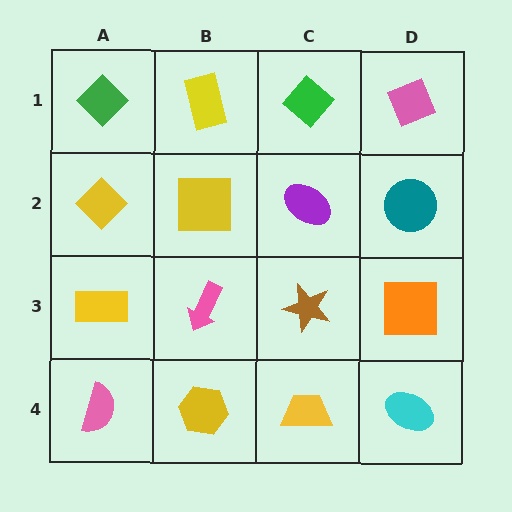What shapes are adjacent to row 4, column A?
A yellow rectangle (row 3, column A), a yellow hexagon (row 4, column B).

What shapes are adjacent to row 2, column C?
A green diamond (row 1, column C), a brown star (row 3, column C), a yellow square (row 2, column B), a teal circle (row 2, column D).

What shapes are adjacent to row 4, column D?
An orange square (row 3, column D), a yellow trapezoid (row 4, column C).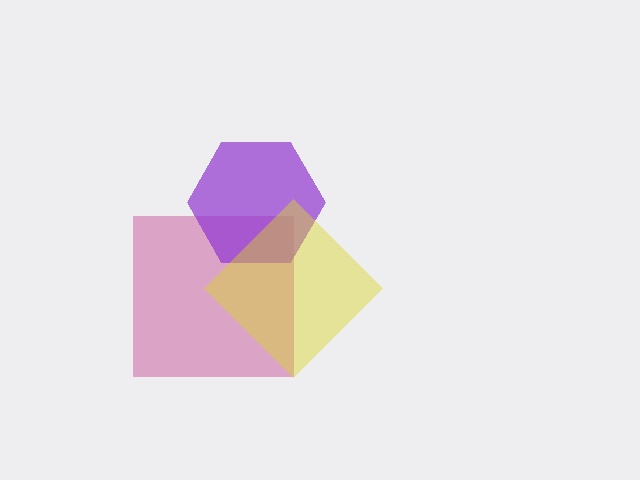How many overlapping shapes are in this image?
There are 3 overlapping shapes in the image.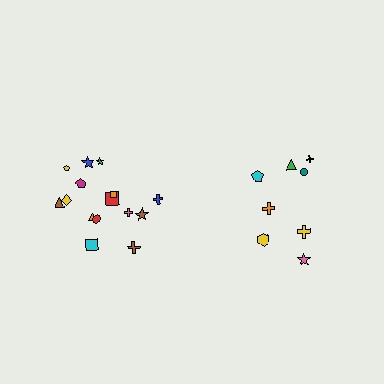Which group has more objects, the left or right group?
The left group.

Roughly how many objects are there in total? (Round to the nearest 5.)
Roughly 25 objects in total.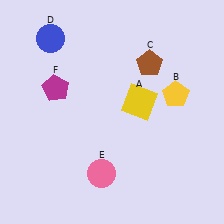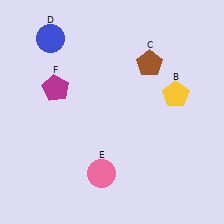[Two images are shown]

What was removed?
The yellow square (A) was removed in Image 2.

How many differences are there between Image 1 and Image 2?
There is 1 difference between the two images.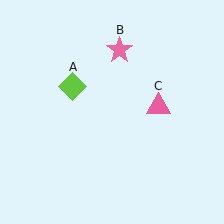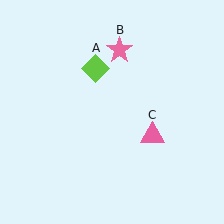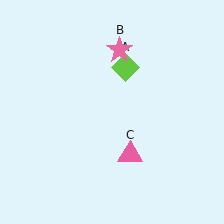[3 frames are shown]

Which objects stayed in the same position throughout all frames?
Pink star (object B) remained stationary.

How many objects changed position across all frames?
2 objects changed position: lime diamond (object A), pink triangle (object C).